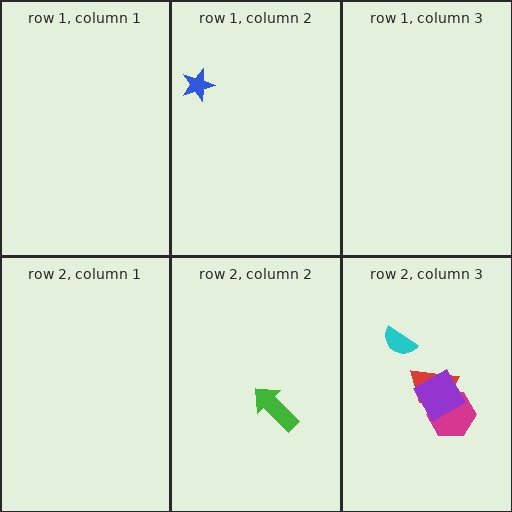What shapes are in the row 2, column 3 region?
The cyan semicircle, the magenta hexagon, the red trapezoid, the purple diamond.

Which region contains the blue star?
The row 1, column 2 region.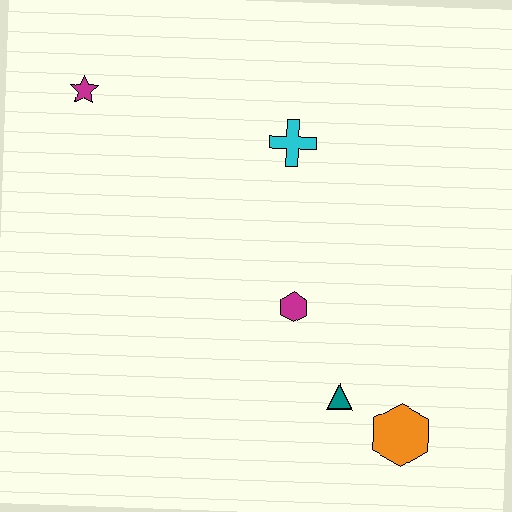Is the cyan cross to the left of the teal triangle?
Yes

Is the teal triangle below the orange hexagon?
No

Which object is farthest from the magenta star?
The orange hexagon is farthest from the magenta star.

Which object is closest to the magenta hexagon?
The teal triangle is closest to the magenta hexagon.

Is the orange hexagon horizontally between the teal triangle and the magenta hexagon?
No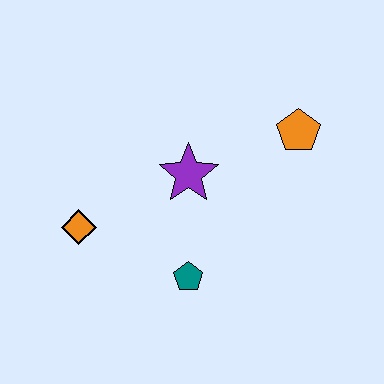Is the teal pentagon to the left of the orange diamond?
No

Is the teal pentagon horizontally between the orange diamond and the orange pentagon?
Yes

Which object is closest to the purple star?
The teal pentagon is closest to the purple star.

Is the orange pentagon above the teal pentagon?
Yes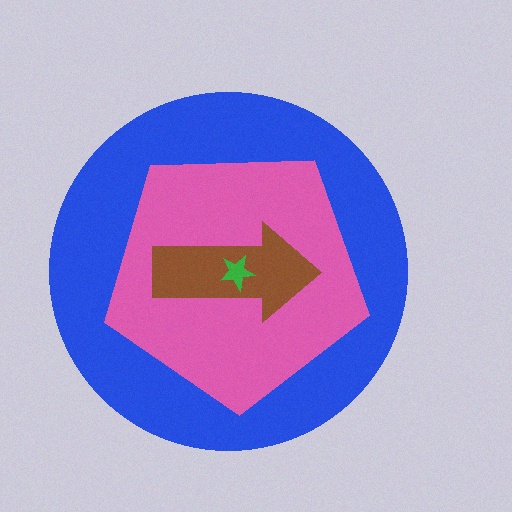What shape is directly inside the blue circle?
The pink pentagon.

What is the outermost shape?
The blue circle.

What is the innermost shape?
The green star.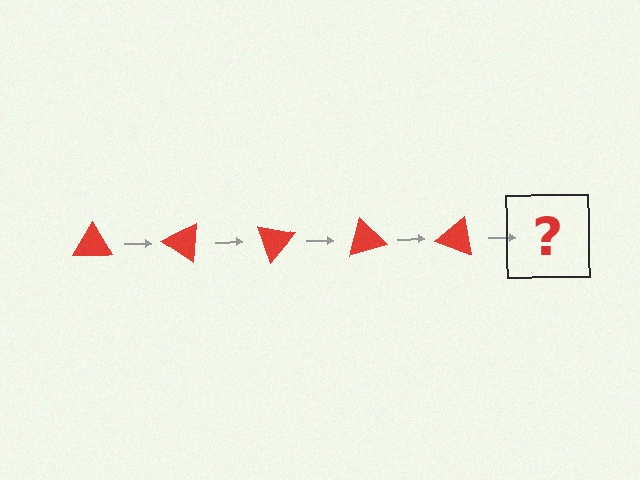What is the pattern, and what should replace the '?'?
The pattern is that the triangle rotates 35 degrees each step. The '?' should be a red triangle rotated 175 degrees.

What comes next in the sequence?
The next element should be a red triangle rotated 175 degrees.